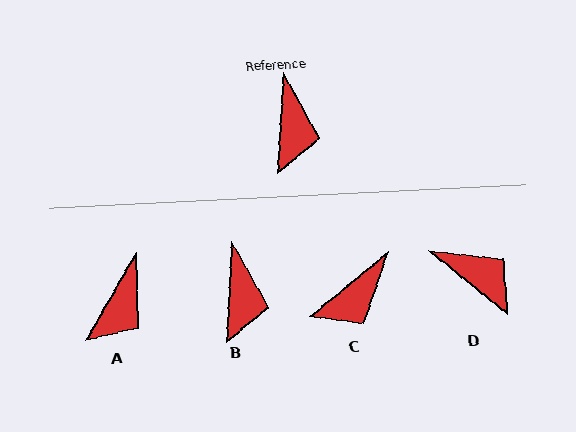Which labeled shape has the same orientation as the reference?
B.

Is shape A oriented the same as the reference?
No, it is off by about 27 degrees.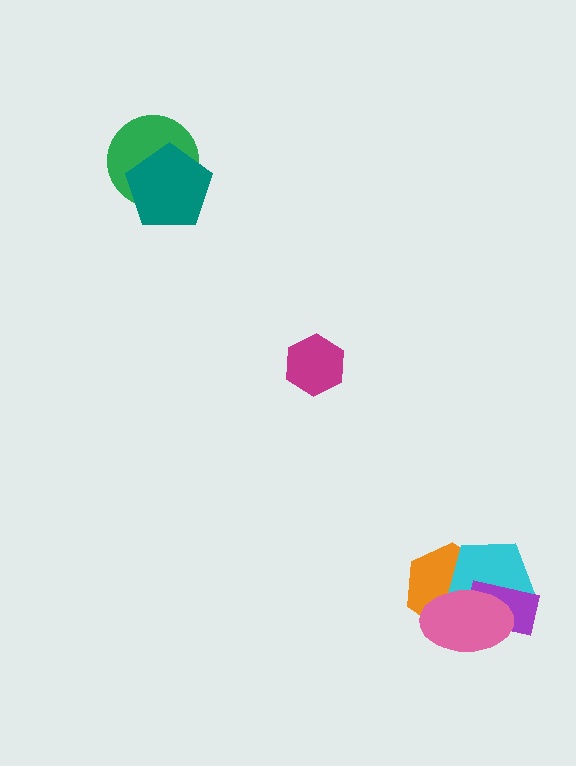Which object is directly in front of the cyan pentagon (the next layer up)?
The purple rectangle is directly in front of the cyan pentagon.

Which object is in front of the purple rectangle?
The pink ellipse is in front of the purple rectangle.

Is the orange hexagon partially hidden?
Yes, it is partially covered by another shape.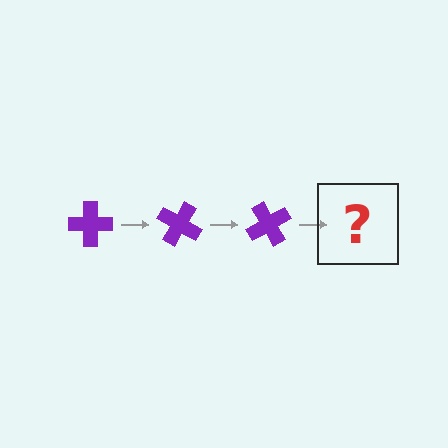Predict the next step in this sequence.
The next step is a purple cross rotated 90 degrees.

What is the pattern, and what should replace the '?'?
The pattern is that the cross rotates 30 degrees each step. The '?' should be a purple cross rotated 90 degrees.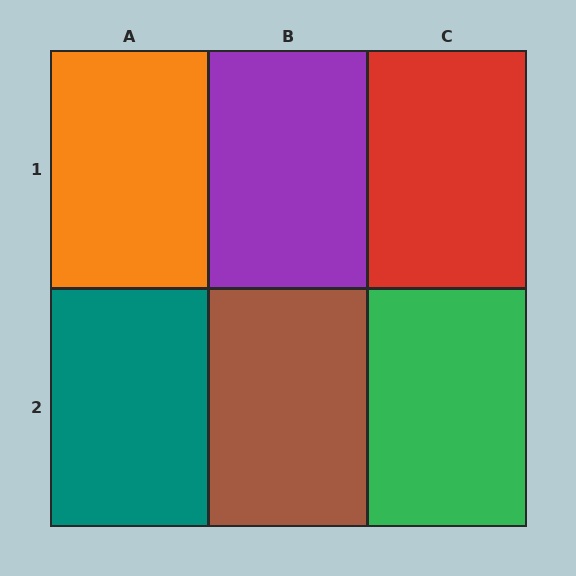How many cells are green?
1 cell is green.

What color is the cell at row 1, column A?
Orange.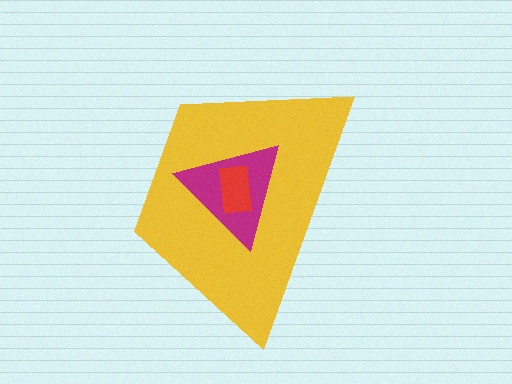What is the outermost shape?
The yellow trapezoid.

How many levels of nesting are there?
3.